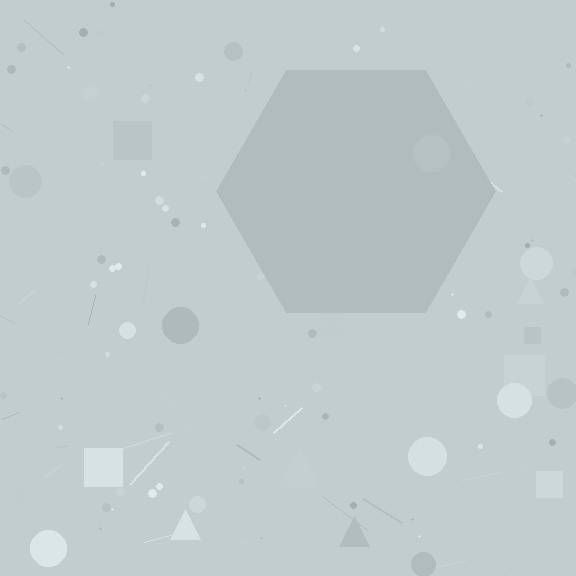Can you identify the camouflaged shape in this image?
The camouflaged shape is a hexagon.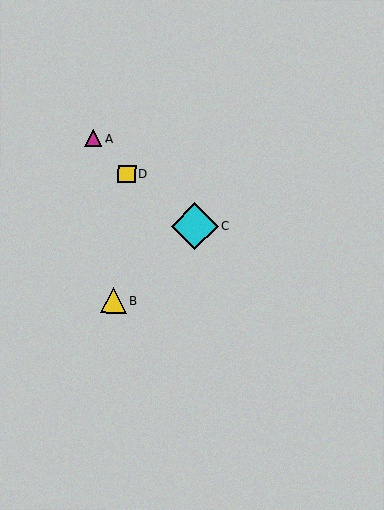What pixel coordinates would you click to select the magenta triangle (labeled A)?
Click at (93, 138) to select the magenta triangle A.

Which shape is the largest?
The cyan diamond (labeled C) is the largest.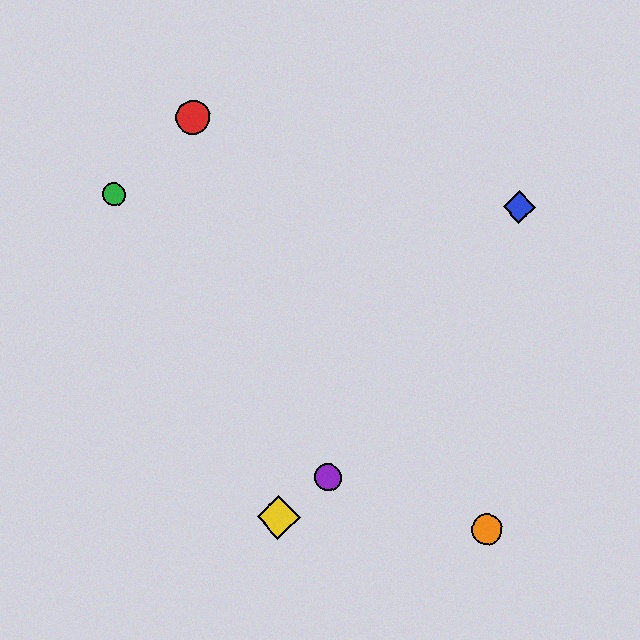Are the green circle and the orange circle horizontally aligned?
No, the green circle is at y≈194 and the orange circle is at y≈529.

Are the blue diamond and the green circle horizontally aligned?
Yes, both are at y≈207.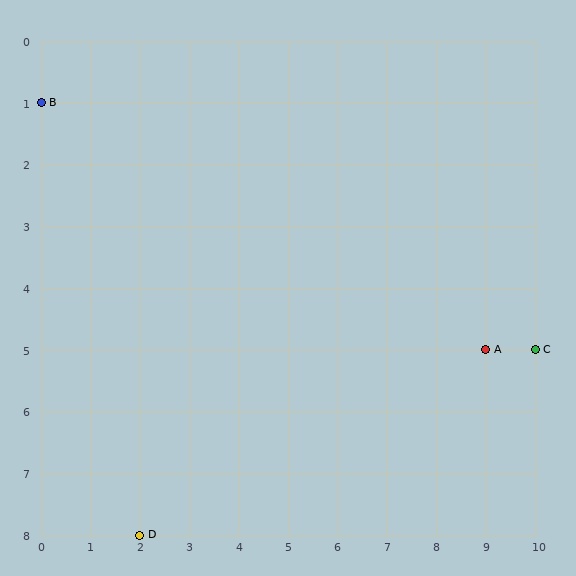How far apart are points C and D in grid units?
Points C and D are 8 columns and 3 rows apart (about 8.5 grid units diagonally).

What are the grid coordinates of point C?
Point C is at grid coordinates (10, 5).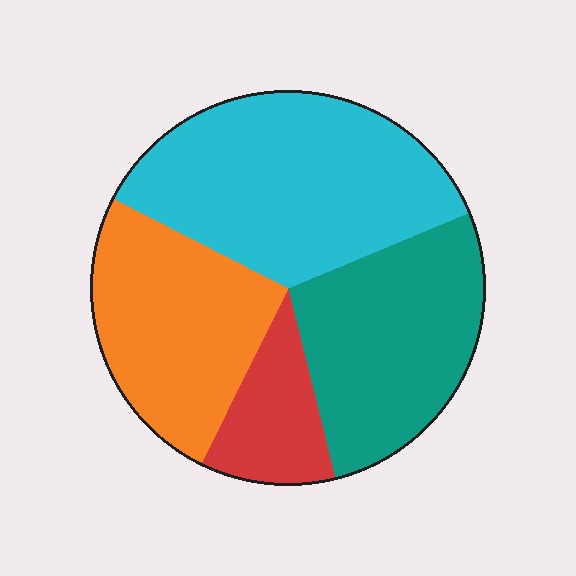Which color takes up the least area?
Red, at roughly 10%.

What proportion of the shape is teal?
Teal covers around 25% of the shape.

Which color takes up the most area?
Cyan, at roughly 35%.